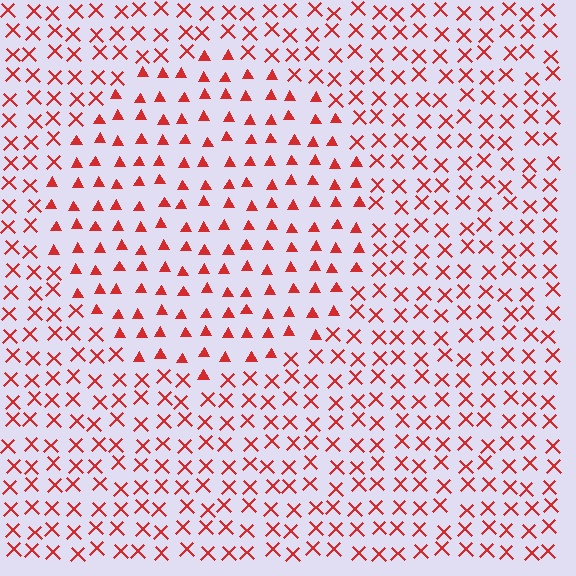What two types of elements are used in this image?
The image uses triangles inside the circle region and X marks outside it.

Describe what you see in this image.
The image is filled with small red elements arranged in a uniform grid. A circle-shaped region contains triangles, while the surrounding area contains X marks. The boundary is defined purely by the change in element shape.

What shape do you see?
I see a circle.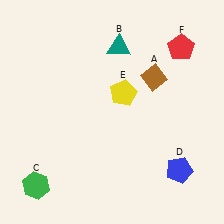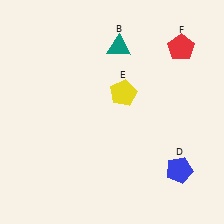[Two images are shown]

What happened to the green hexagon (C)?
The green hexagon (C) was removed in Image 2. It was in the bottom-left area of Image 1.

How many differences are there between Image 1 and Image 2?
There are 2 differences between the two images.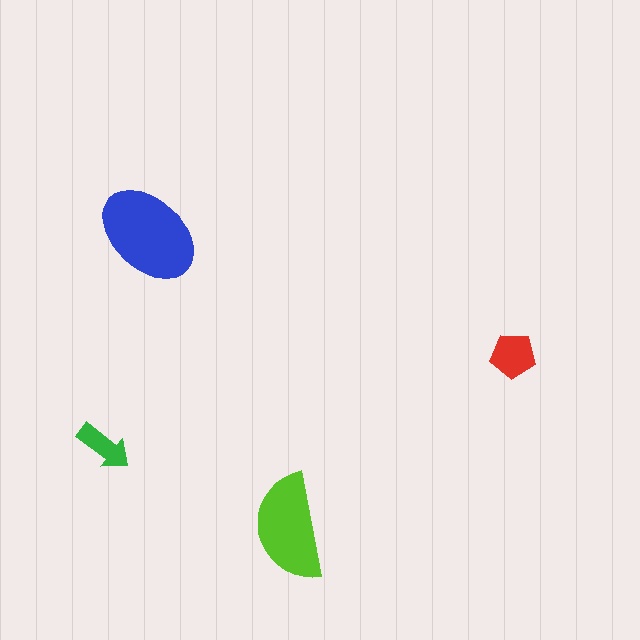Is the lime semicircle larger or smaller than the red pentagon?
Larger.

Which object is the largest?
The blue ellipse.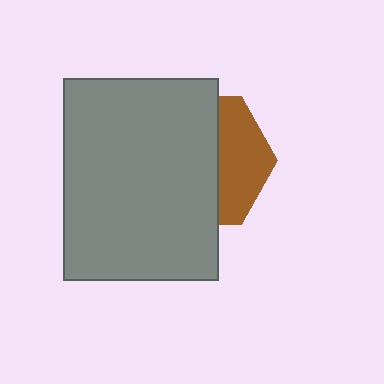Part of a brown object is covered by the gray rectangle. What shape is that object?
It is a hexagon.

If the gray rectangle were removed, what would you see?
You would see the complete brown hexagon.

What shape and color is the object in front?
The object in front is a gray rectangle.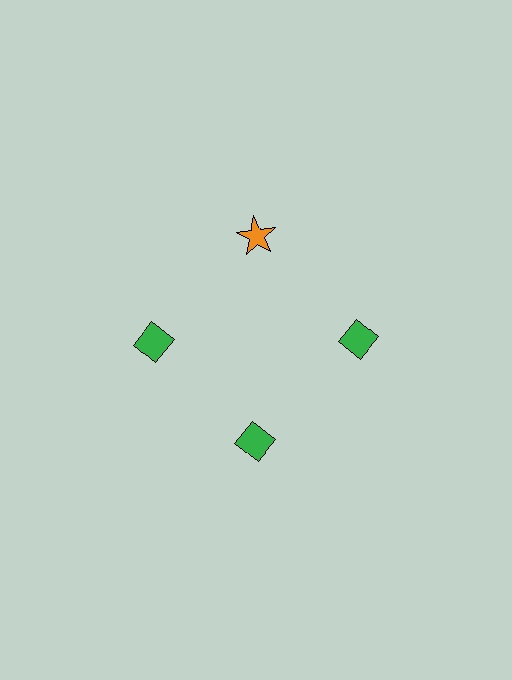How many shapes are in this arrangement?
There are 4 shapes arranged in a ring pattern.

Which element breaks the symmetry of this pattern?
The orange star at roughly the 12 o'clock position breaks the symmetry. All other shapes are green diamonds.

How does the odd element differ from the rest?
It differs in both color (orange instead of green) and shape (star instead of diamond).